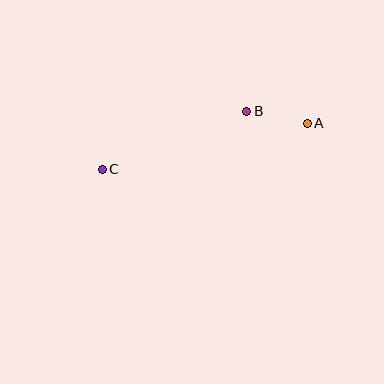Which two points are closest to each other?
Points A and B are closest to each other.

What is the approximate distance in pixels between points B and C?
The distance between B and C is approximately 156 pixels.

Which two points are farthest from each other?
Points A and C are farthest from each other.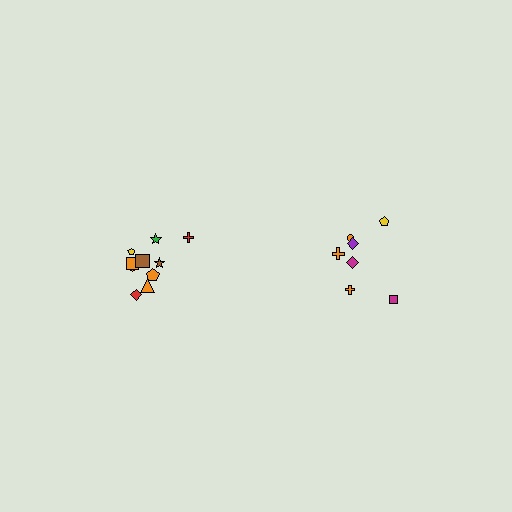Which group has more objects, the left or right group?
The left group.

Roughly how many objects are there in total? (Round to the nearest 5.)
Roughly 15 objects in total.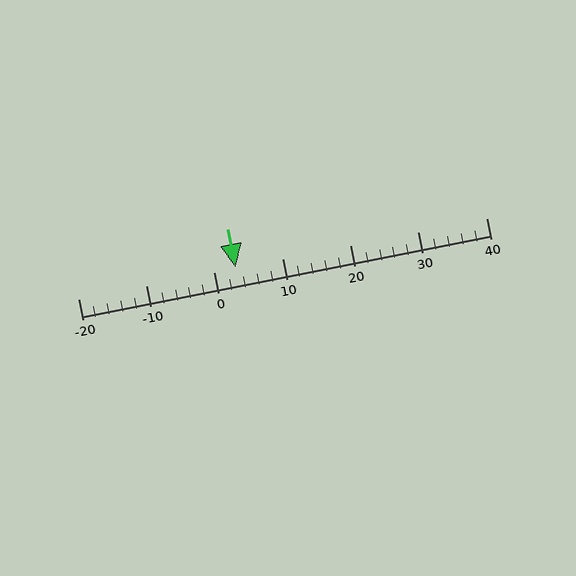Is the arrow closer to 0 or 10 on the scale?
The arrow is closer to 0.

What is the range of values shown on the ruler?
The ruler shows values from -20 to 40.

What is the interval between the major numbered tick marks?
The major tick marks are spaced 10 units apart.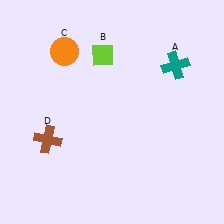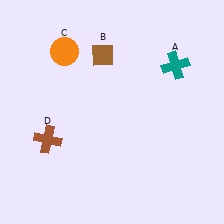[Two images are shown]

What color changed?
The diamond (B) changed from lime in Image 1 to brown in Image 2.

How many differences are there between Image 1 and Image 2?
There is 1 difference between the two images.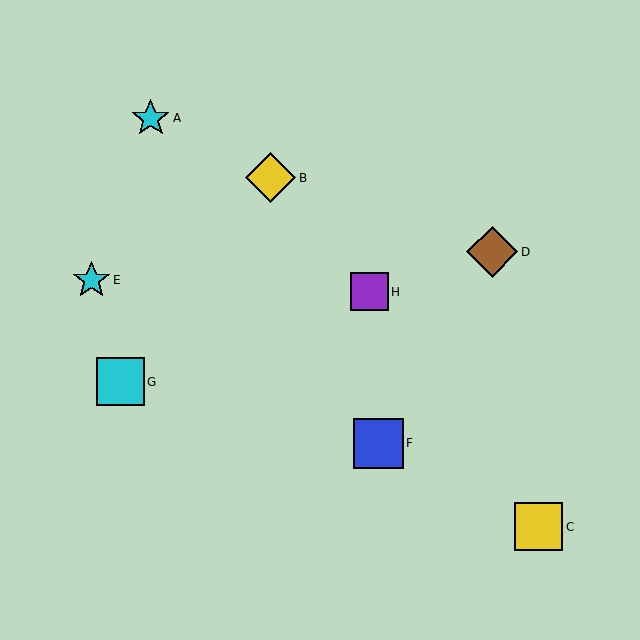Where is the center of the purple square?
The center of the purple square is at (370, 292).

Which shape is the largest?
The brown diamond (labeled D) is the largest.